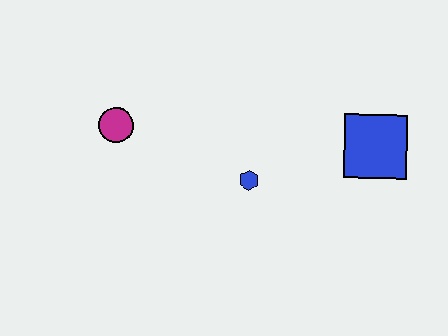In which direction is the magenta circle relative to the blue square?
The magenta circle is to the left of the blue square.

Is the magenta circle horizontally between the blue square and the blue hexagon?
No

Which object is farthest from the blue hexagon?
The magenta circle is farthest from the blue hexagon.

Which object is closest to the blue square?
The blue hexagon is closest to the blue square.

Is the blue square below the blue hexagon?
No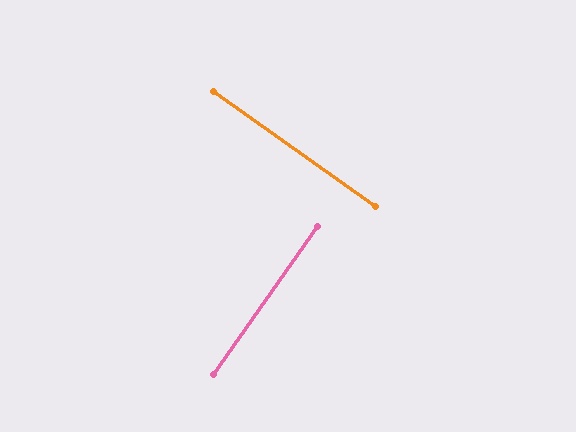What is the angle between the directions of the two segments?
Approximately 90 degrees.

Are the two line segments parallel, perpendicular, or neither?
Perpendicular — they meet at approximately 90°.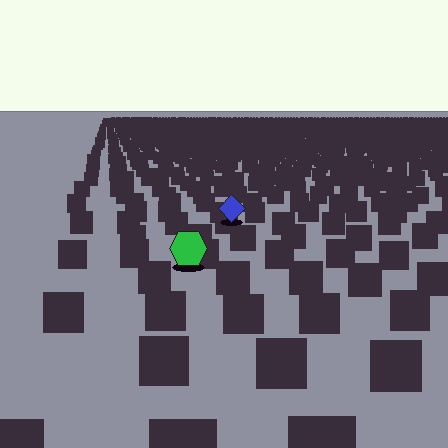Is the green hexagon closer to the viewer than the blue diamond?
Yes. The green hexagon is closer — you can tell from the texture gradient: the ground texture is coarser near it.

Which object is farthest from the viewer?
The blue diamond is farthest from the viewer. It appears smaller and the ground texture around it is denser.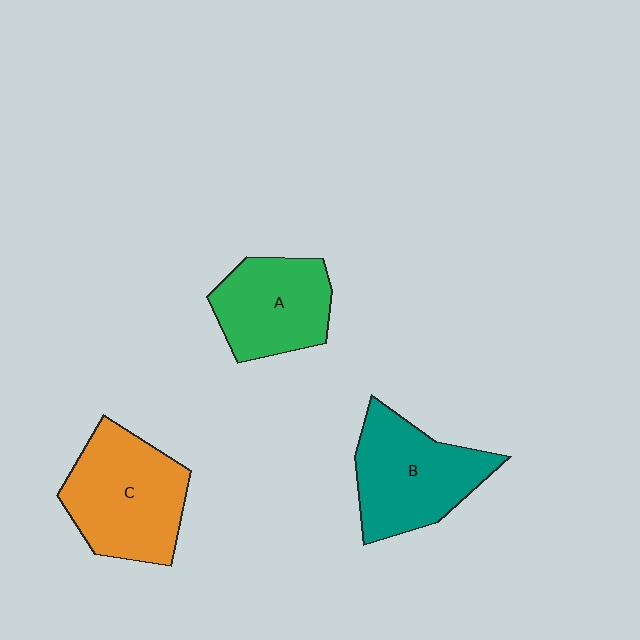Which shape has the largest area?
Shape C (orange).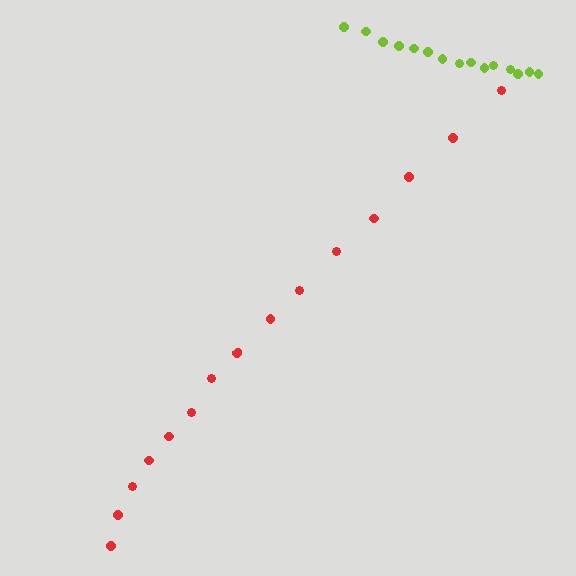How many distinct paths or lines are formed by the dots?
There are 2 distinct paths.